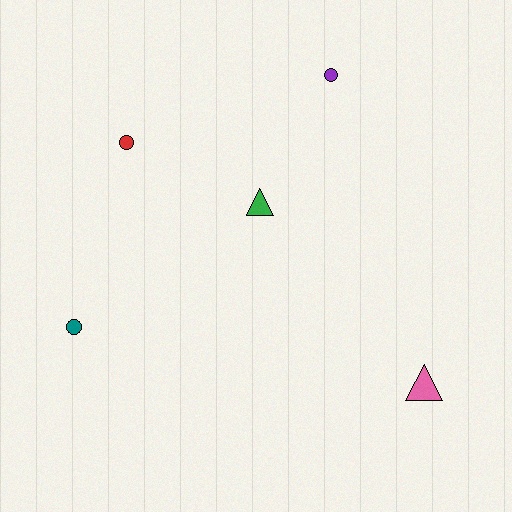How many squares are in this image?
There are no squares.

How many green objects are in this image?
There is 1 green object.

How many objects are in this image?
There are 5 objects.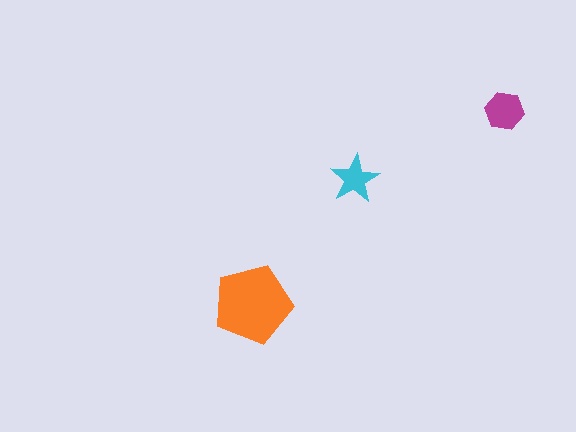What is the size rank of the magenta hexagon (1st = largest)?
2nd.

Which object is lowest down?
The orange pentagon is bottommost.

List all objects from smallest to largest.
The cyan star, the magenta hexagon, the orange pentagon.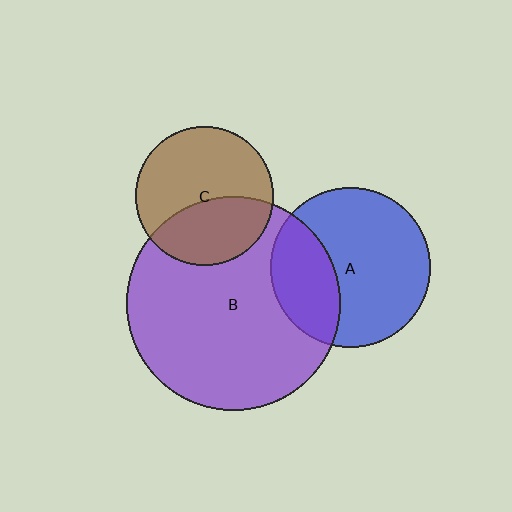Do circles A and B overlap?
Yes.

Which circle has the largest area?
Circle B (purple).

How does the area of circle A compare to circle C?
Approximately 1.3 times.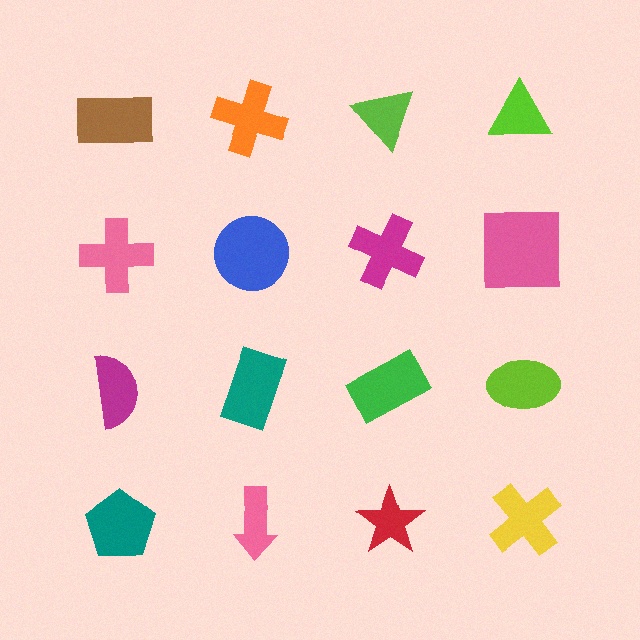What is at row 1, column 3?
A lime triangle.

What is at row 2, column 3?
A magenta cross.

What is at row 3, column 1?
A magenta semicircle.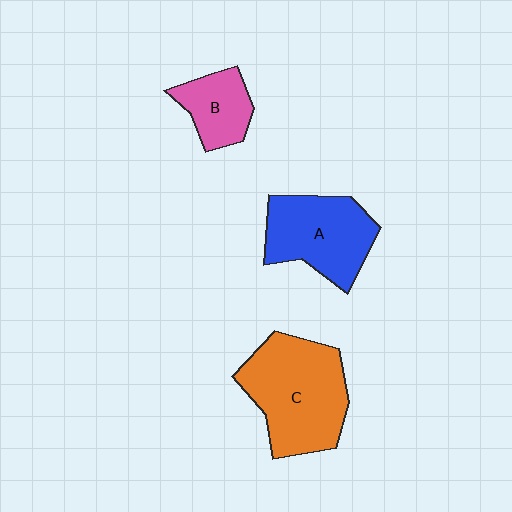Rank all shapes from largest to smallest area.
From largest to smallest: C (orange), A (blue), B (pink).